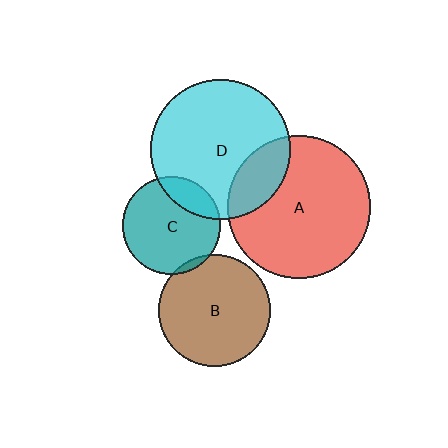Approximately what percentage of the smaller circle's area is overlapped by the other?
Approximately 20%.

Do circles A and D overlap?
Yes.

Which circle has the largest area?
Circle A (red).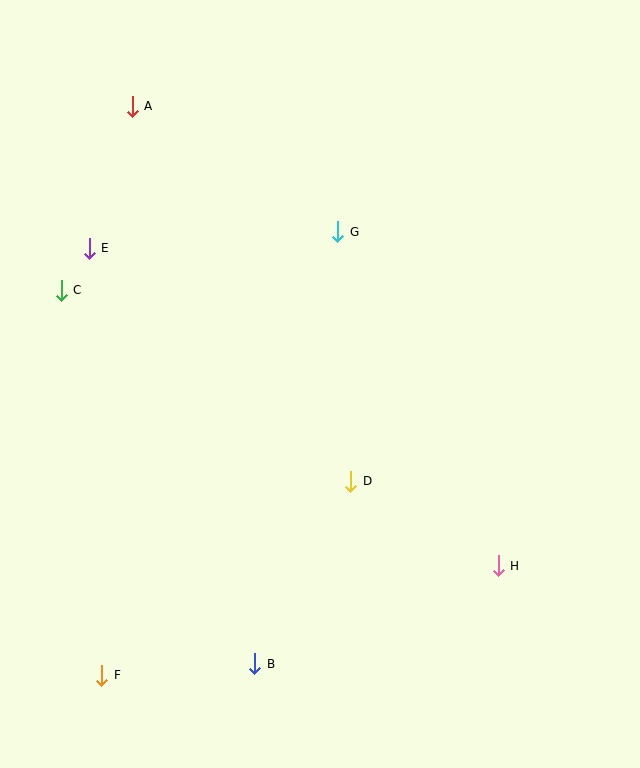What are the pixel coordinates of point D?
Point D is at (351, 481).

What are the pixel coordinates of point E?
Point E is at (89, 248).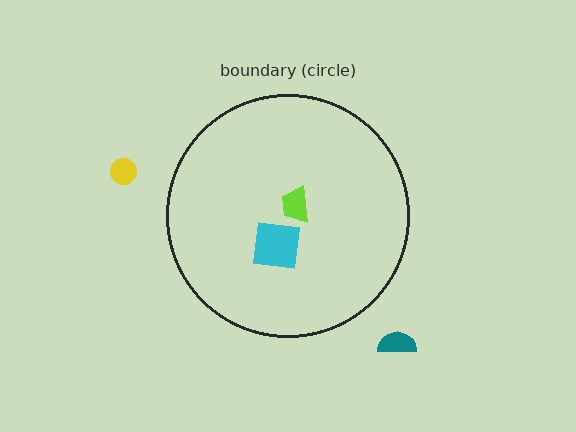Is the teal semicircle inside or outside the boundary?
Outside.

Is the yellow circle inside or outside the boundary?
Outside.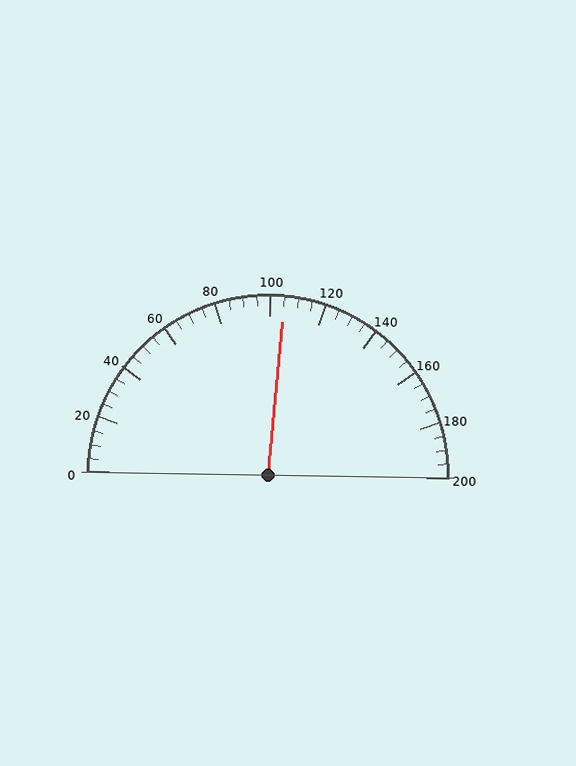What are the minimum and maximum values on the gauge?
The gauge ranges from 0 to 200.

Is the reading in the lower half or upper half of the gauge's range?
The reading is in the upper half of the range (0 to 200).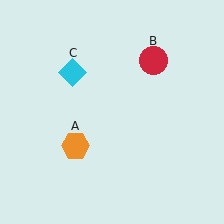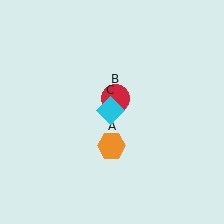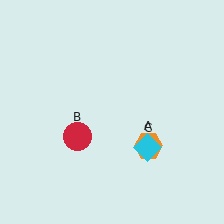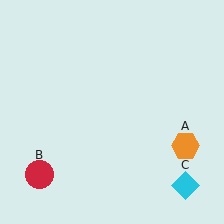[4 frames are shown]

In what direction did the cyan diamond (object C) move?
The cyan diamond (object C) moved down and to the right.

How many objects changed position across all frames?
3 objects changed position: orange hexagon (object A), red circle (object B), cyan diamond (object C).